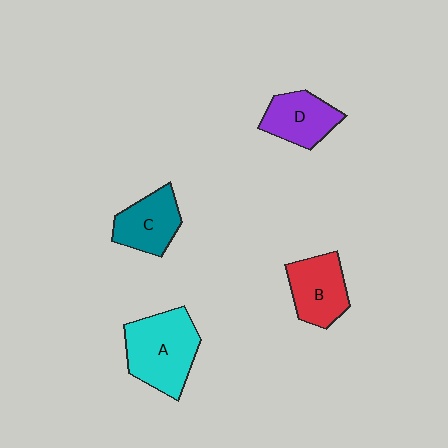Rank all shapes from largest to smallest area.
From largest to smallest: A (cyan), B (red), C (teal), D (purple).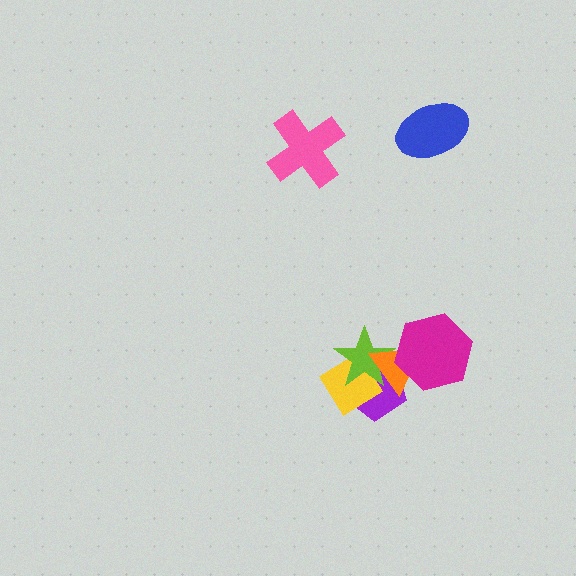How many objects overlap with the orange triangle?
4 objects overlap with the orange triangle.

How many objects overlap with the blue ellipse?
0 objects overlap with the blue ellipse.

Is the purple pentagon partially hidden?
Yes, it is partially covered by another shape.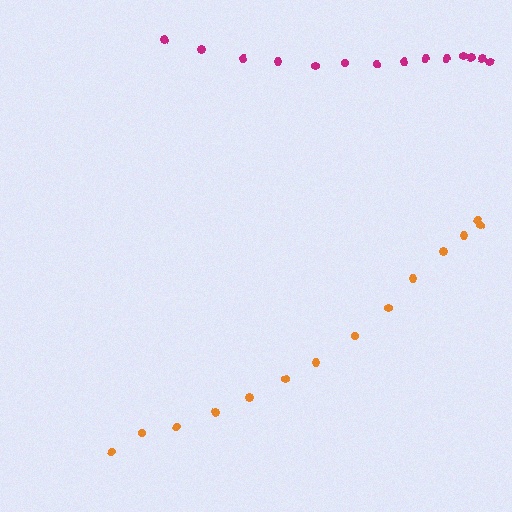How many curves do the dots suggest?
There are 2 distinct paths.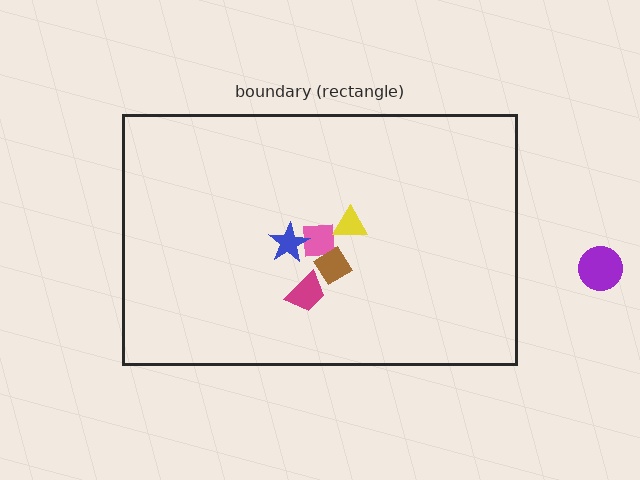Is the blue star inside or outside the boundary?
Inside.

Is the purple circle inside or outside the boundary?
Outside.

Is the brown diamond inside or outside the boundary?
Inside.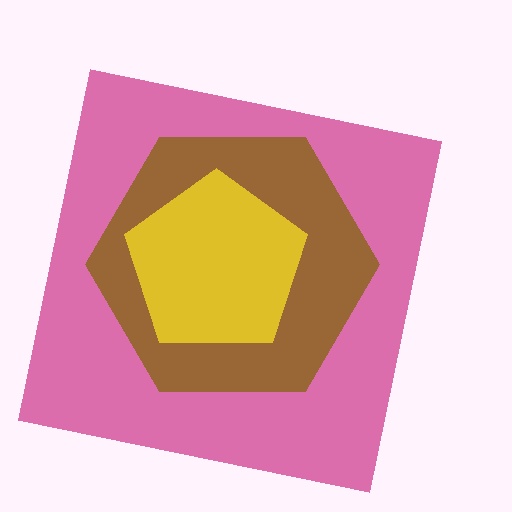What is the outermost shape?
The pink square.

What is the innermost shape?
The yellow pentagon.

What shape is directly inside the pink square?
The brown hexagon.